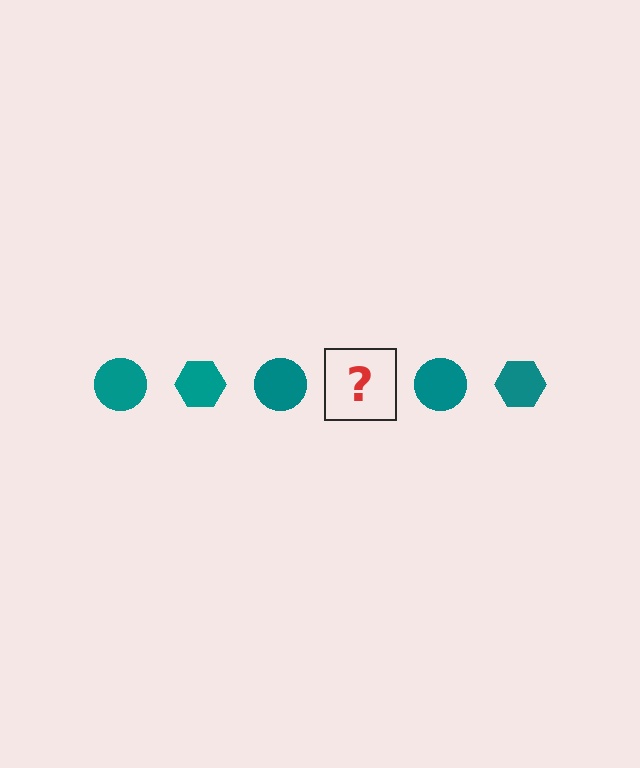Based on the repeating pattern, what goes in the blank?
The blank should be a teal hexagon.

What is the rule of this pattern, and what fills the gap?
The rule is that the pattern cycles through circle, hexagon shapes in teal. The gap should be filled with a teal hexagon.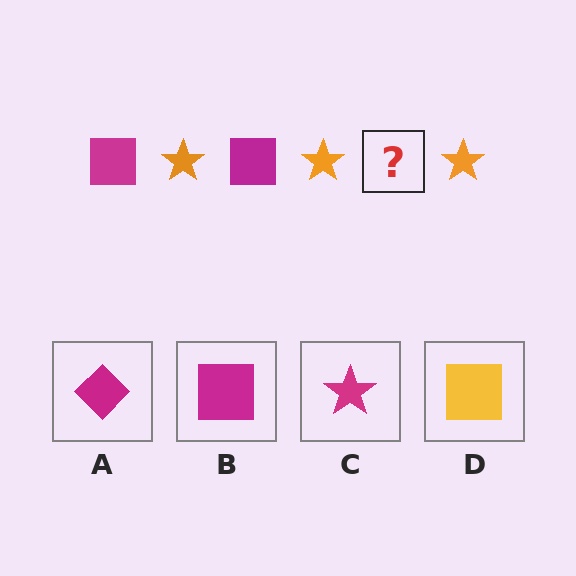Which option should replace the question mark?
Option B.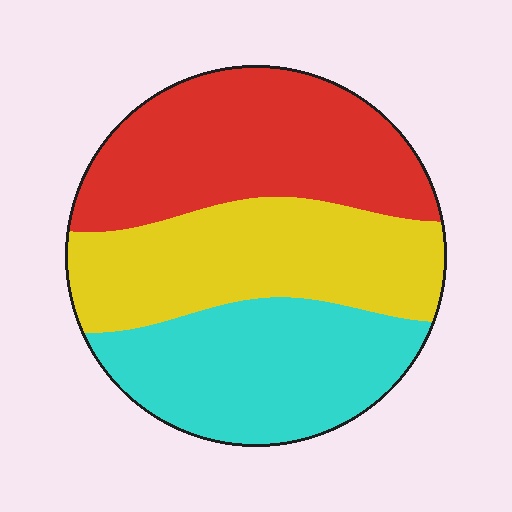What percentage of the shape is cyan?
Cyan takes up about one third (1/3) of the shape.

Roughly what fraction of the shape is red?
Red takes up about three eighths (3/8) of the shape.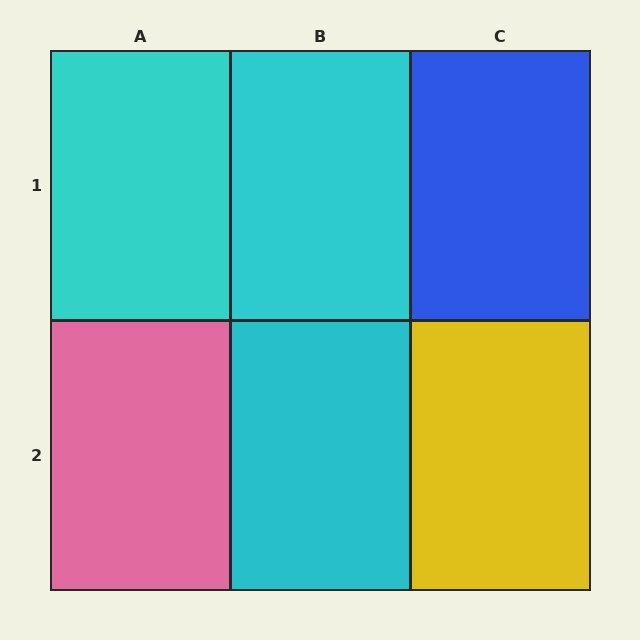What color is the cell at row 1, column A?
Cyan.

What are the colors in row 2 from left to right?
Pink, cyan, yellow.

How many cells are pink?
1 cell is pink.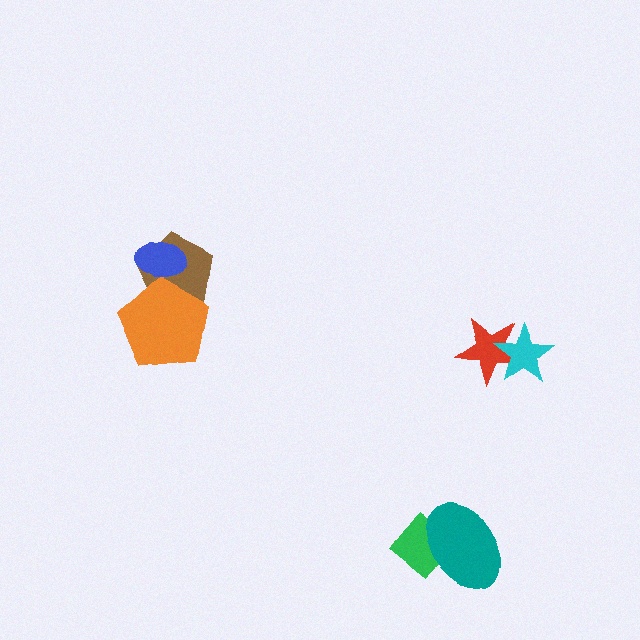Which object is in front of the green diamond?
The teal ellipse is in front of the green diamond.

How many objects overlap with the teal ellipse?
1 object overlaps with the teal ellipse.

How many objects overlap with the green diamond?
1 object overlaps with the green diamond.